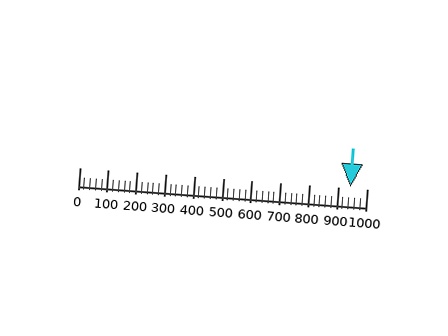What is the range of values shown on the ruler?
The ruler shows values from 0 to 1000.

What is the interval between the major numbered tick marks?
The major tick marks are spaced 100 units apart.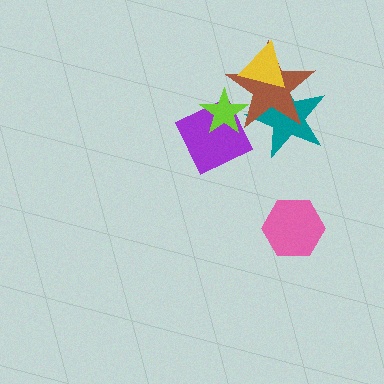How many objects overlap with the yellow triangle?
2 objects overlap with the yellow triangle.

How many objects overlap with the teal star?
2 objects overlap with the teal star.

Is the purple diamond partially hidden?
Yes, it is partially covered by another shape.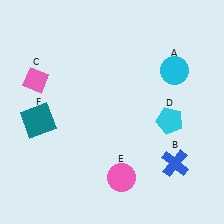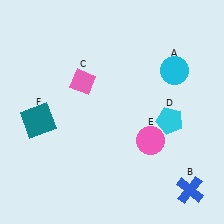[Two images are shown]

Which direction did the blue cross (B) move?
The blue cross (B) moved down.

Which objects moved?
The objects that moved are: the blue cross (B), the pink diamond (C), the pink circle (E).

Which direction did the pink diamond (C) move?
The pink diamond (C) moved right.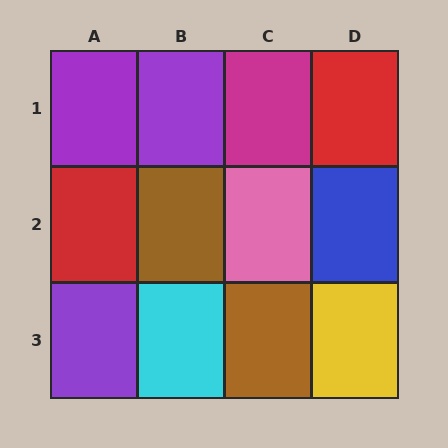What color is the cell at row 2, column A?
Red.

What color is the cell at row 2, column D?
Blue.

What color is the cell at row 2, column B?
Brown.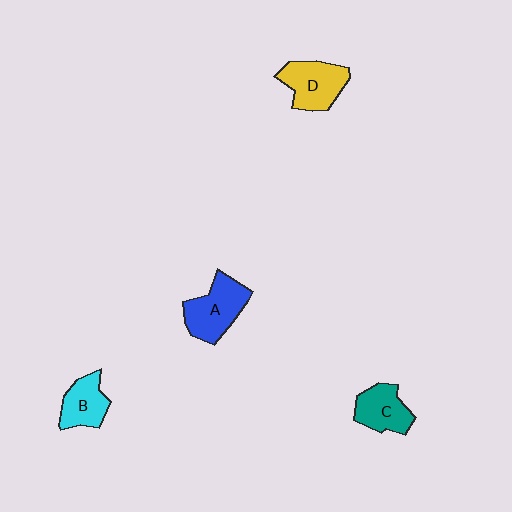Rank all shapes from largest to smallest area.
From largest to smallest: A (blue), D (yellow), C (teal), B (cyan).